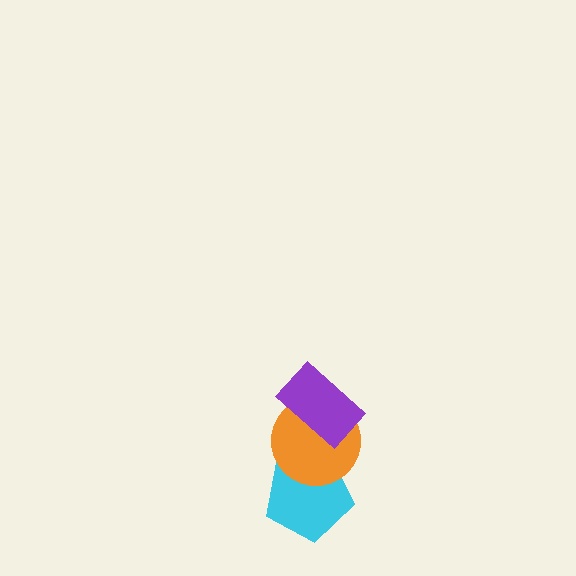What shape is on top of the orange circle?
The purple rectangle is on top of the orange circle.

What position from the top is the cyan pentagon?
The cyan pentagon is 3rd from the top.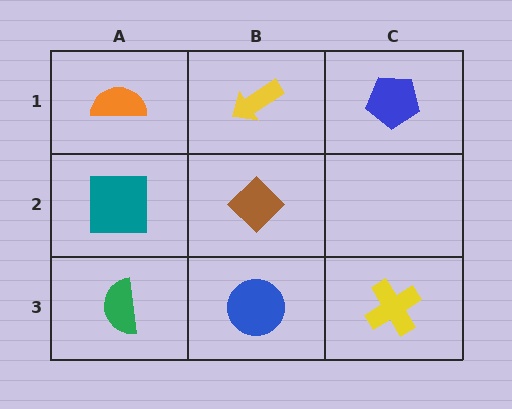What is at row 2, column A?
A teal square.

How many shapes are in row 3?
3 shapes.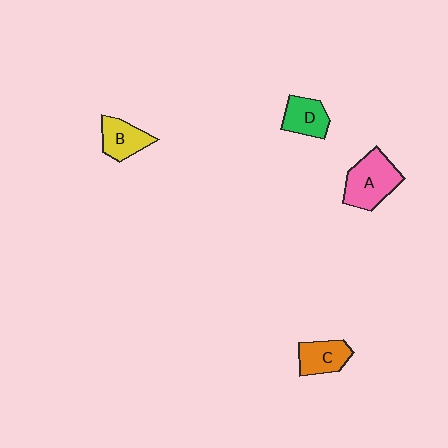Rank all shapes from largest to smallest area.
From largest to smallest: A (pink), C (orange), B (yellow), D (green).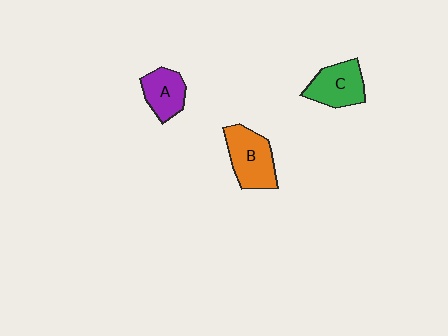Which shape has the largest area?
Shape B (orange).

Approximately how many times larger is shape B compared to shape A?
Approximately 1.4 times.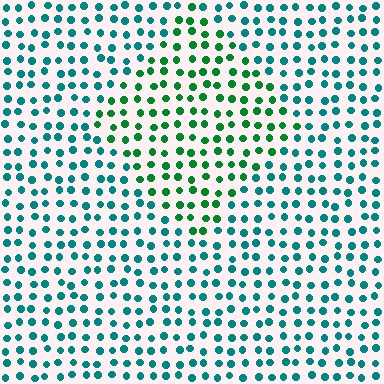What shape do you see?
I see a diamond.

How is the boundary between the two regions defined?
The boundary is defined purely by a slight shift in hue (about 39 degrees). Spacing, size, and orientation are identical on both sides.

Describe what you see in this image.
The image is filled with small teal elements in a uniform arrangement. A diamond-shaped region is visible where the elements are tinted to a slightly different hue, forming a subtle color boundary.